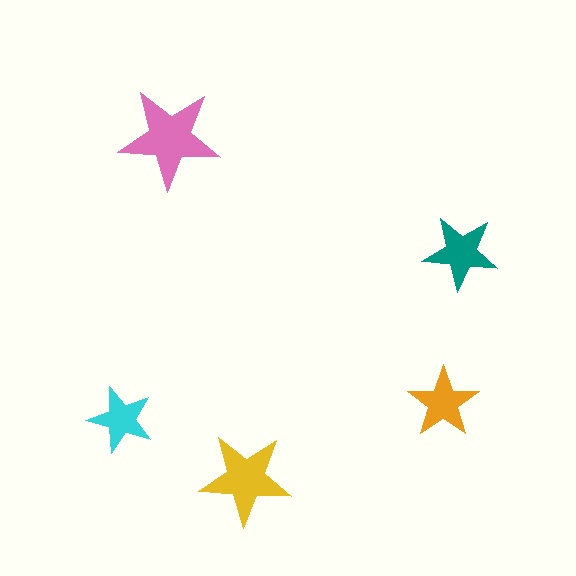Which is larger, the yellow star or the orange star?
The yellow one.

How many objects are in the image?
There are 5 objects in the image.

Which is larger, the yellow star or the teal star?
The yellow one.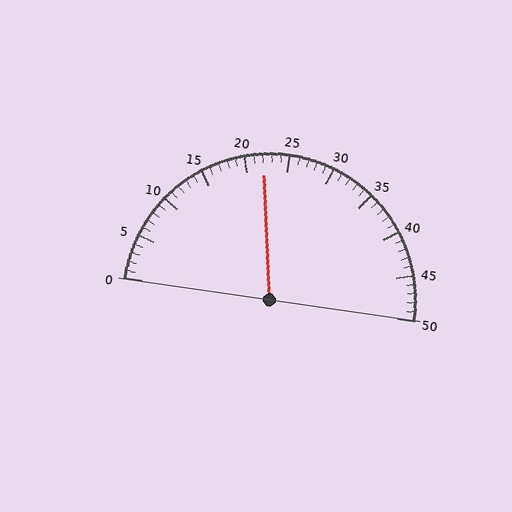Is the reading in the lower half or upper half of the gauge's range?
The reading is in the lower half of the range (0 to 50).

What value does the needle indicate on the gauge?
The needle indicates approximately 22.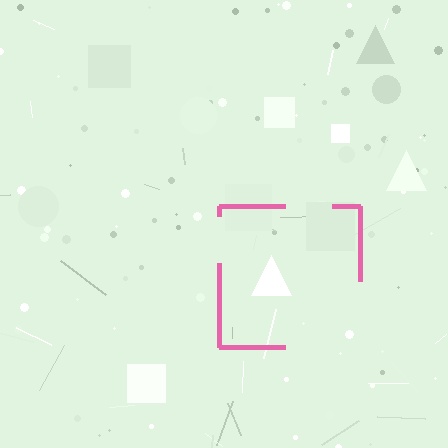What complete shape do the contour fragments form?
The contour fragments form a square.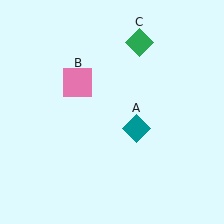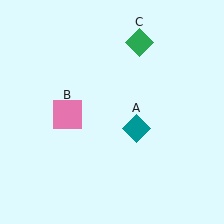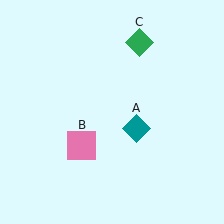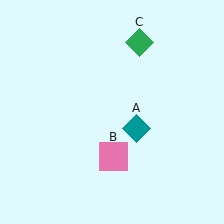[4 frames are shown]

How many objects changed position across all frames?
1 object changed position: pink square (object B).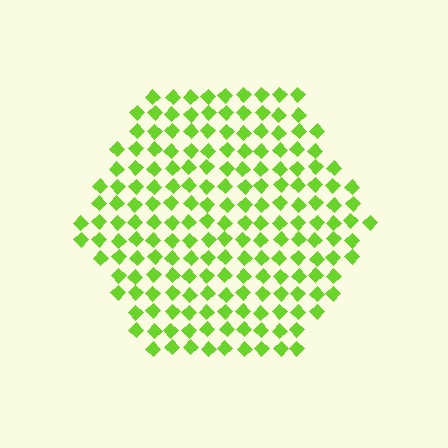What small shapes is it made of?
It is made of small diamonds.